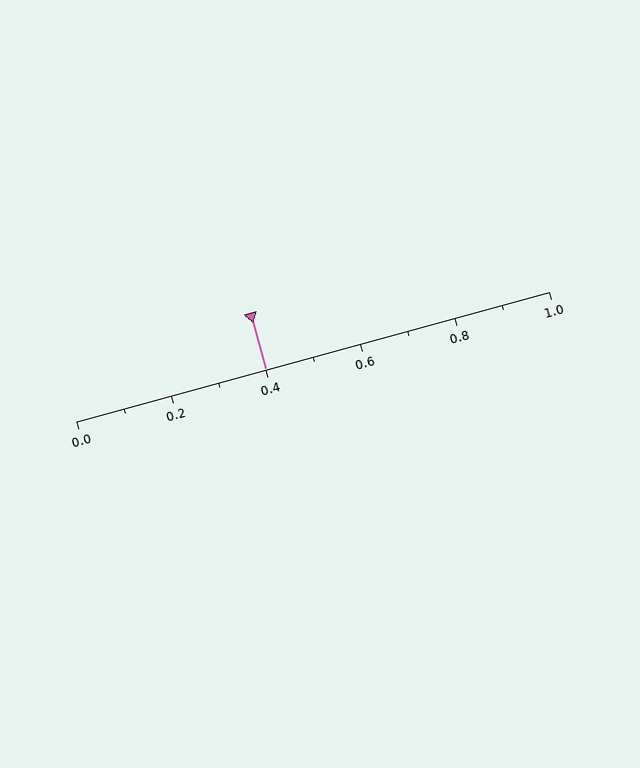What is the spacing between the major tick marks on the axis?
The major ticks are spaced 0.2 apart.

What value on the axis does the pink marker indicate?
The marker indicates approximately 0.4.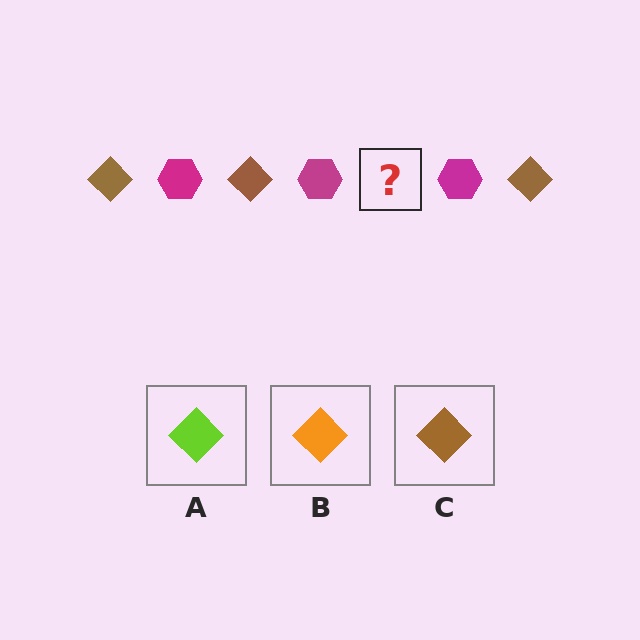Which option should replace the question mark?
Option C.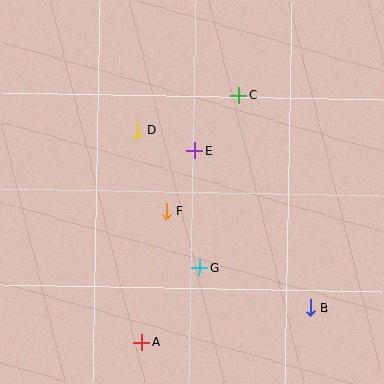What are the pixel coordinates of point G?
Point G is at (200, 268).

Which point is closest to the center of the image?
Point F at (166, 211) is closest to the center.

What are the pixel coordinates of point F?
Point F is at (166, 211).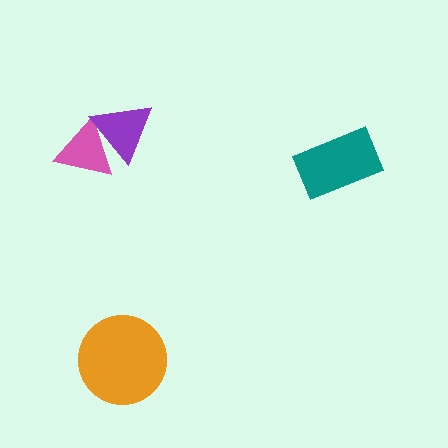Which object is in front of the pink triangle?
The purple triangle is in front of the pink triangle.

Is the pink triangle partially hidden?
Yes, it is partially covered by another shape.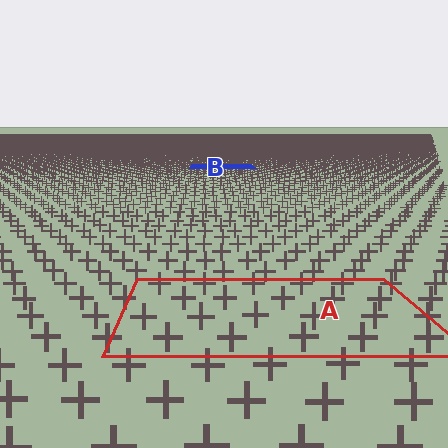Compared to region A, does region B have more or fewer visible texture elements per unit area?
Region B has more texture elements per unit area — they are packed more densely because it is farther away.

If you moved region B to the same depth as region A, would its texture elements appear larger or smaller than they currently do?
They would appear larger. At a closer depth, the same texture elements are projected at a bigger on-screen size.